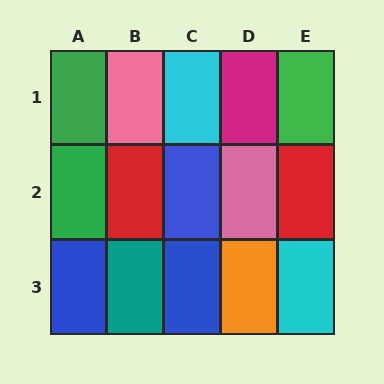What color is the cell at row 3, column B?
Teal.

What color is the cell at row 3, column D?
Orange.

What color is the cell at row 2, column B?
Red.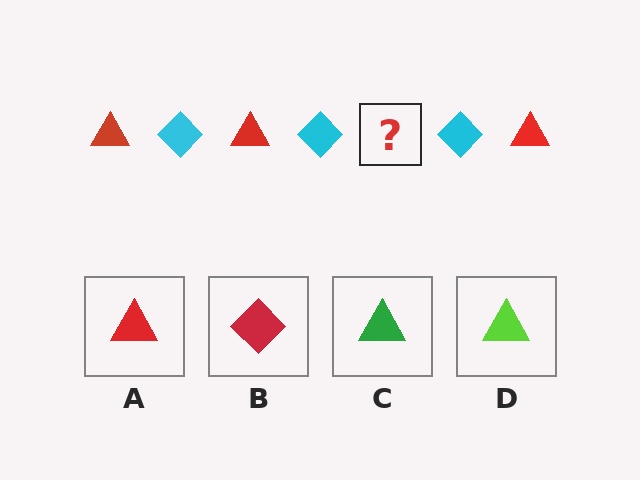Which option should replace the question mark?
Option A.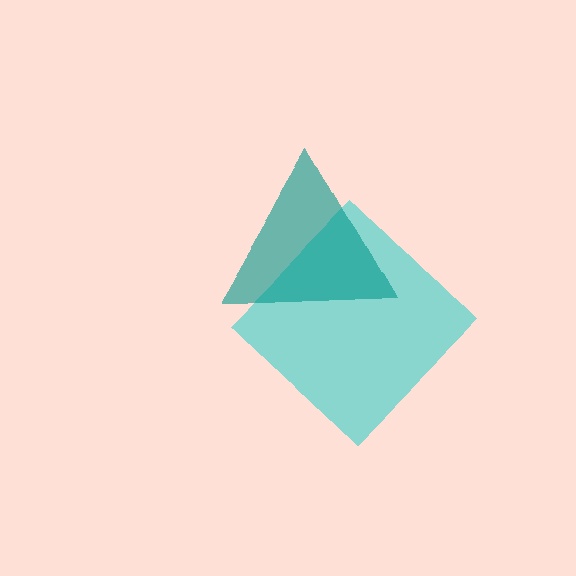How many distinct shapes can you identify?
There are 2 distinct shapes: a cyan diamond, a teal triangle.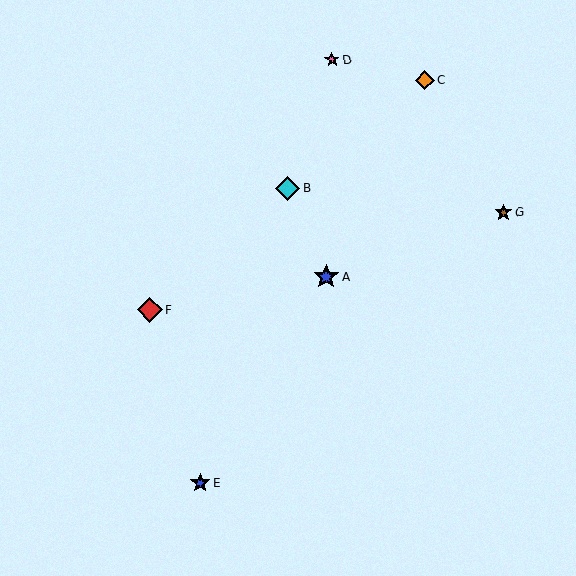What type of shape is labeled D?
Shape D is a pink star.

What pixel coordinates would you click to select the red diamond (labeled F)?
Click at (150, 310) to select the red diamond F.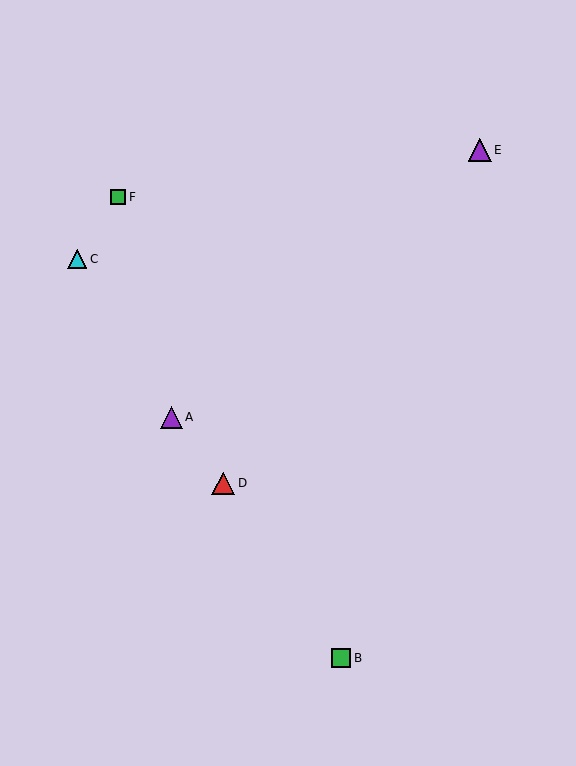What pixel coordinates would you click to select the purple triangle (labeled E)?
Click at (480, 150) to select the purple triangle E.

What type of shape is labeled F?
Shape F is a green square.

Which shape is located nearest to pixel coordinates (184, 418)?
The purple triangle (labeled A) at (171, 417) is nearest to that location.